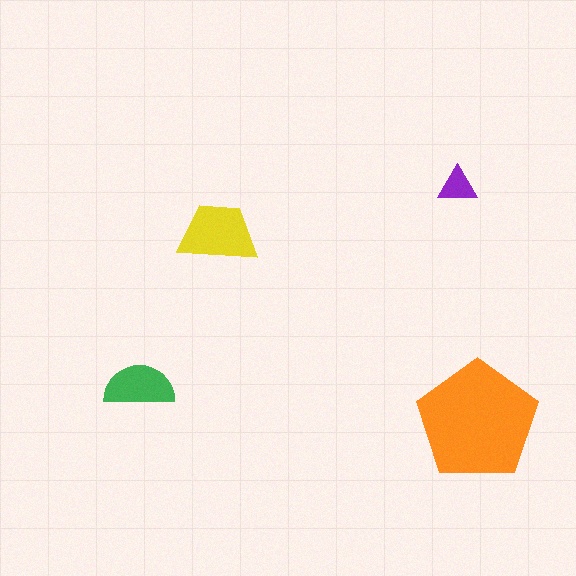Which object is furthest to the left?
The green semicircle is leftmost.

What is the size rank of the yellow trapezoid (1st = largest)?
2nd.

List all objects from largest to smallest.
The orange pentagon, the yellow trapezoid, the green semicircle, the purple triangle.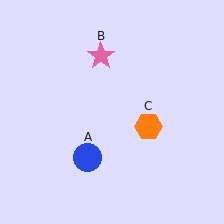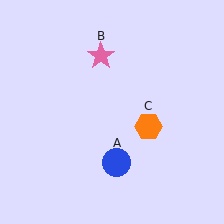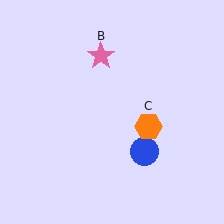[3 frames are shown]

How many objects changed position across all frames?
1 object changed position: blue circle (object A).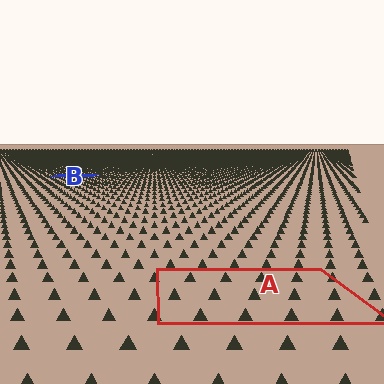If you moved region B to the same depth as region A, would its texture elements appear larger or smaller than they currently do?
They would appear larger. At a closer depth, the same texture elements are projected at a bigger on-screen size.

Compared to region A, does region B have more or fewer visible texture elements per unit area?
Region B has more texture elements per unit area — they are packed more densely because it is farther away.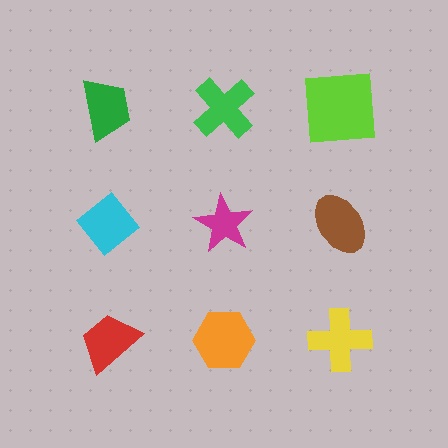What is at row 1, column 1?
A green trapezoid.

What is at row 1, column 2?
A green cross.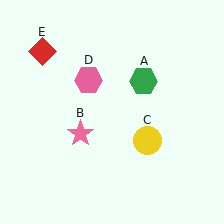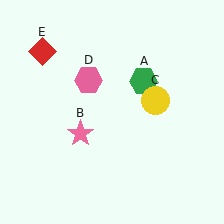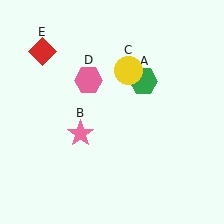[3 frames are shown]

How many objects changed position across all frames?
1 object changed position: yellow circle (object C).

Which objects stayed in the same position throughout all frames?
Green hexagon (object A) and pink star (object B) and pink hexagon (object D) and red diamond (object E) remained stationary.